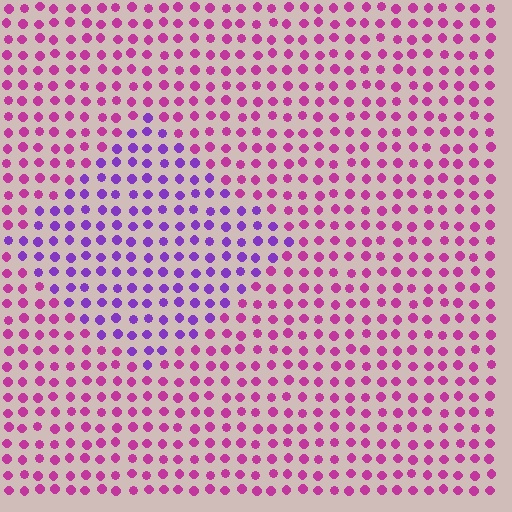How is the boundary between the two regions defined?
The boundary is defined purely by a slight shift in hue (about 43 degrees). Spacing, size, and orientation are identical on both sides.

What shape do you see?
I see a diamond.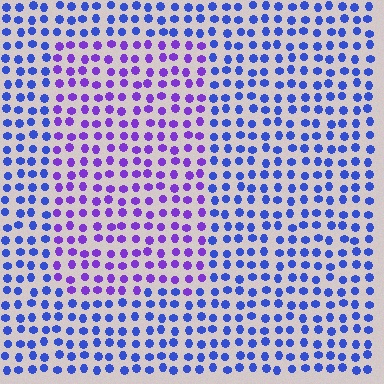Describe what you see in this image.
The image is filled with small blue elements in a uniform arrangement. A rectangle-shaped region is visible where the elements are tinted to a slightly different hue, forming a subtle color boundary.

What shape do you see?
I see a rectangle.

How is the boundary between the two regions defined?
The boundary is defined purely by a slight shift in hue (about 39 degrees). Spacing, size, and orientation are identical on both sides.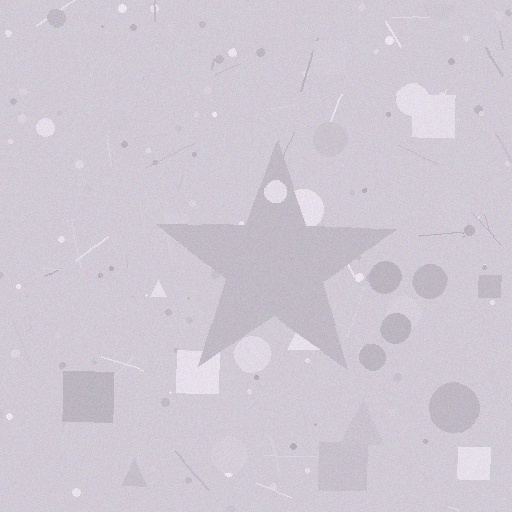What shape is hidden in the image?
A star is hidden in the image.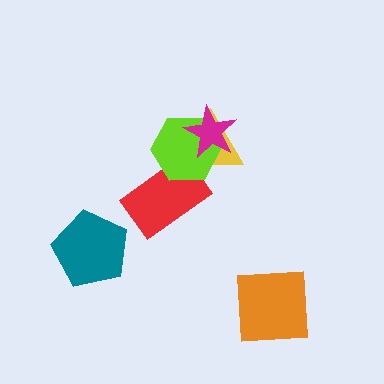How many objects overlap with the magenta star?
2 objects overlap with the magenta star.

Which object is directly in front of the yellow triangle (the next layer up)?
The red rectangle is directly in front of the yellow triangle.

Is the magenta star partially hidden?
No, no other shape covers it.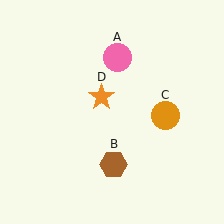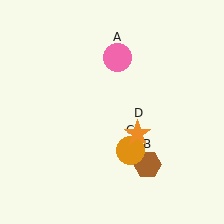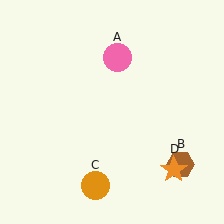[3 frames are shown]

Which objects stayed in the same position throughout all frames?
Pink circle (object A) remained stationary.